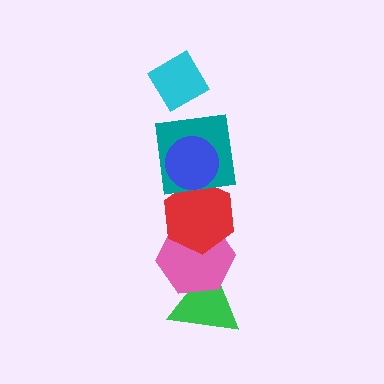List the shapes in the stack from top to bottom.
From top to bottom: the cyan diamond, the blue circle, the teal square, the red hexagon, the pink hexagon, the green triangle.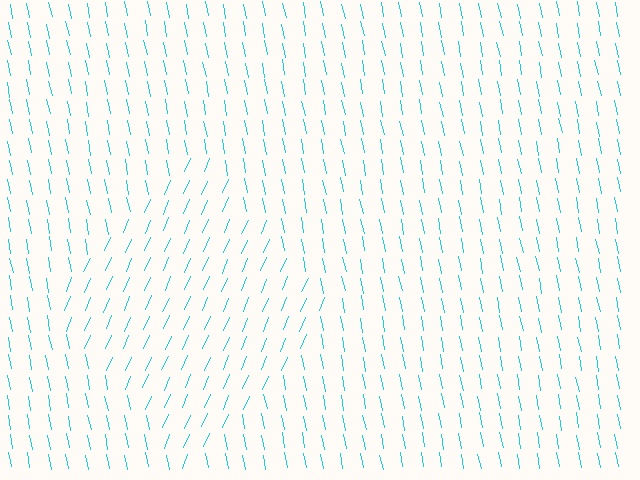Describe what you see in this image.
The image is filled with small cyan line segments. A diamond region in the image has lines oriented differently from the surrounding lines, creating a visible texture boundary.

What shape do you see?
I see a diamond.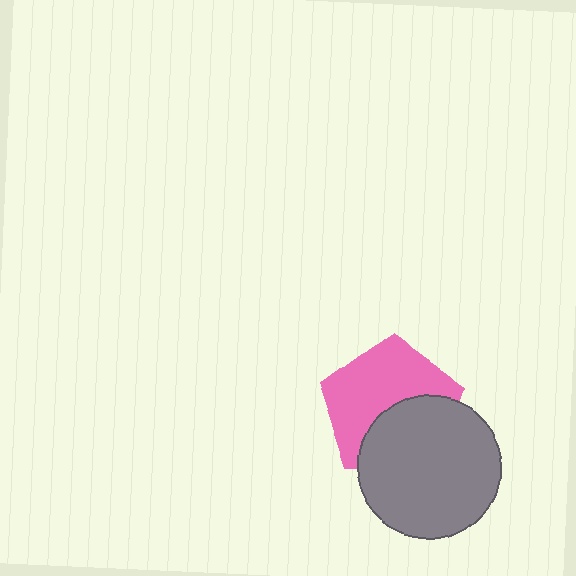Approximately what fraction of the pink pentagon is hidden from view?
Roughly 41% of the pink pentagon is hidden behind the gray circle.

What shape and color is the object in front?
The object in front is a gray circle.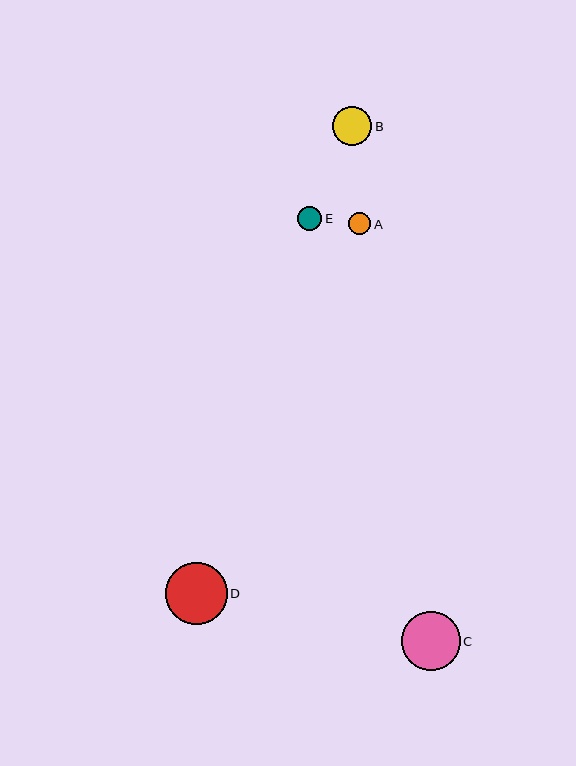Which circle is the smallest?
Circle A is the smallest with a size of approximately 22 pixels.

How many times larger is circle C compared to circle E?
Circle C is approximately 2.4 times the size of circle E.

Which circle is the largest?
Circle D is the largest with a size of approximately 62 pixels.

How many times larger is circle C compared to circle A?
Circle C is approximately 2.6 times the size of circle A.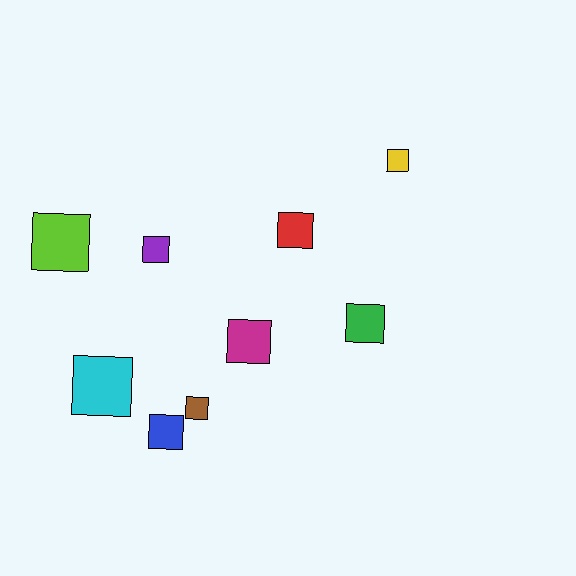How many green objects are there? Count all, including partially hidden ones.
There is 1 green object.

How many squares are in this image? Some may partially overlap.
There are 9 squares.